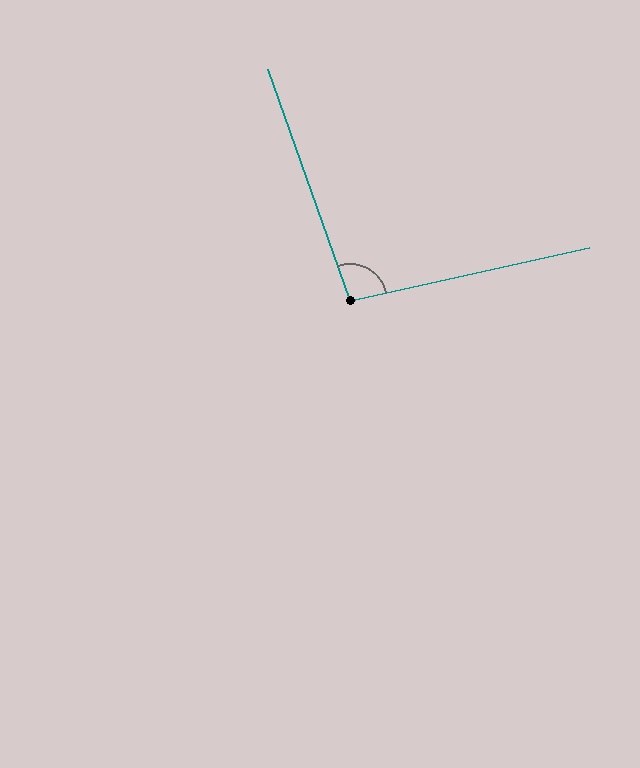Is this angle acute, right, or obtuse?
It is obtuse.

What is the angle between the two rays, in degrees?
Approximately 97 degrees.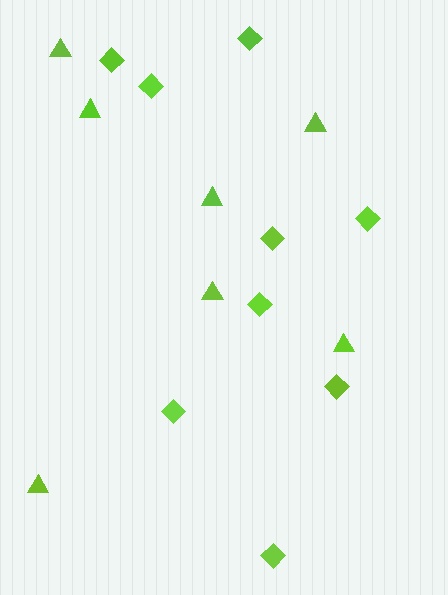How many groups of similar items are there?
There are 2 groups: one group of triangles (7) and one group of diamonds (9).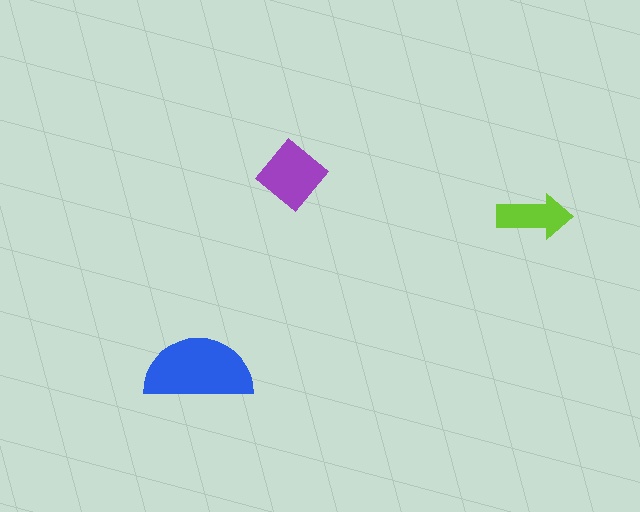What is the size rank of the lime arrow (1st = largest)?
3rd.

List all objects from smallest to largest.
The lime arrow, the purple diamond, the blue semicircle.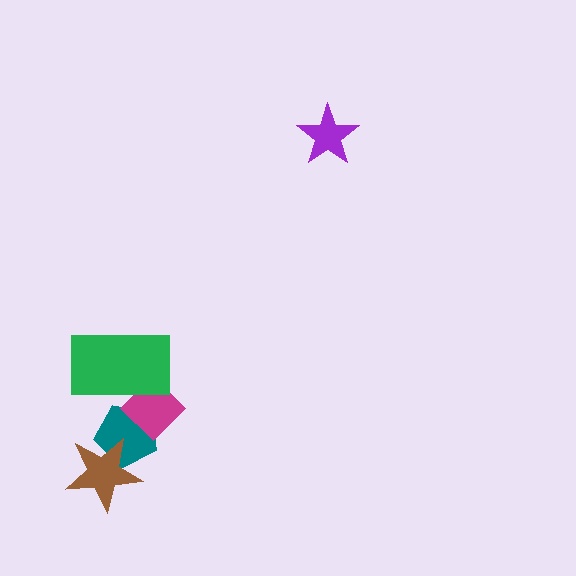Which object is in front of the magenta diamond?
The green rectangle is in front of the magenta diamond.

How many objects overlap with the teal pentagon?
3 objects overlap with the teal pentagon.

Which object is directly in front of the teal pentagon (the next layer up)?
The brown star is directly in front of the teal pentagon.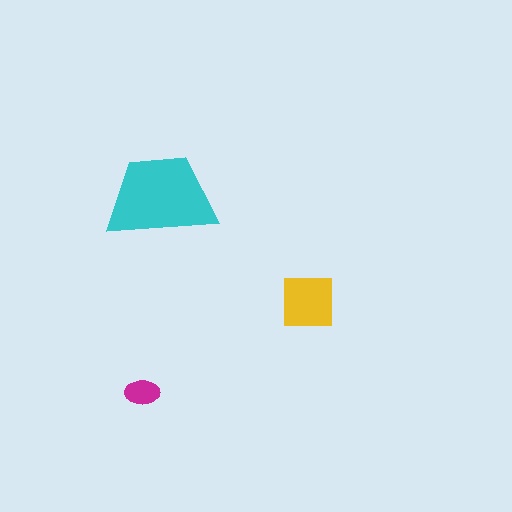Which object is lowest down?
The magenta ellipse is bottommost.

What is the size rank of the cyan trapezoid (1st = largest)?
1st.